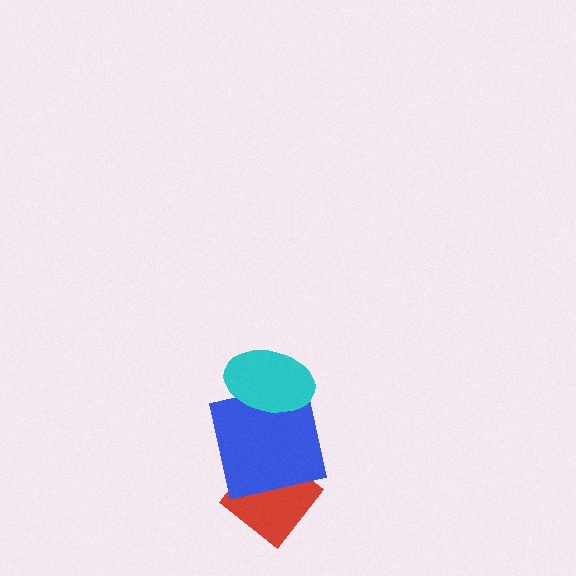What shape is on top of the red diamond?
The blue square is on top of the red diamond.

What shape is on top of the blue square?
The cyan ellipse is on top of the blue square.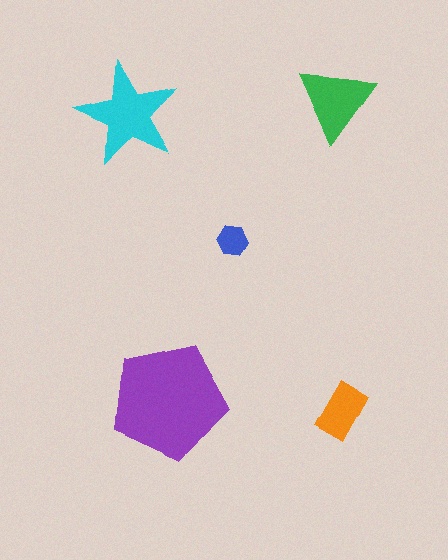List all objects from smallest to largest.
The blue hexagon, the orange rectangle, the green triangle, the cyan star, the purple pentagon.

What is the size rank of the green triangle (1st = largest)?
3rd.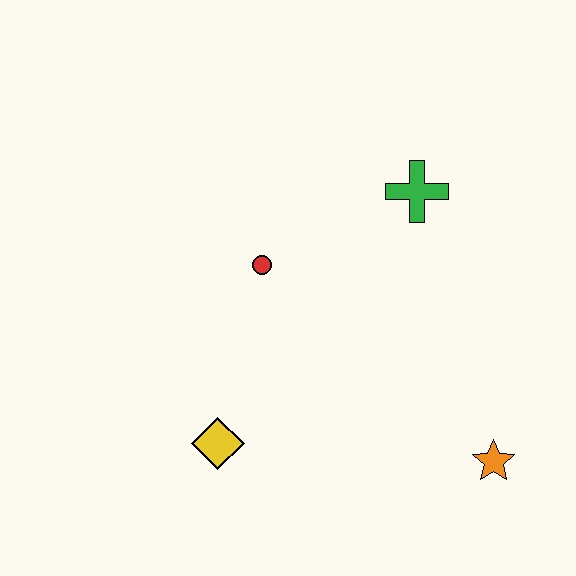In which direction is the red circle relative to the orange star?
The red circle is to the left of the orange star.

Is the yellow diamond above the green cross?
No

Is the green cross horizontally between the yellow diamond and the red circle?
No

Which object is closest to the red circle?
The green cross is closest to the red circle.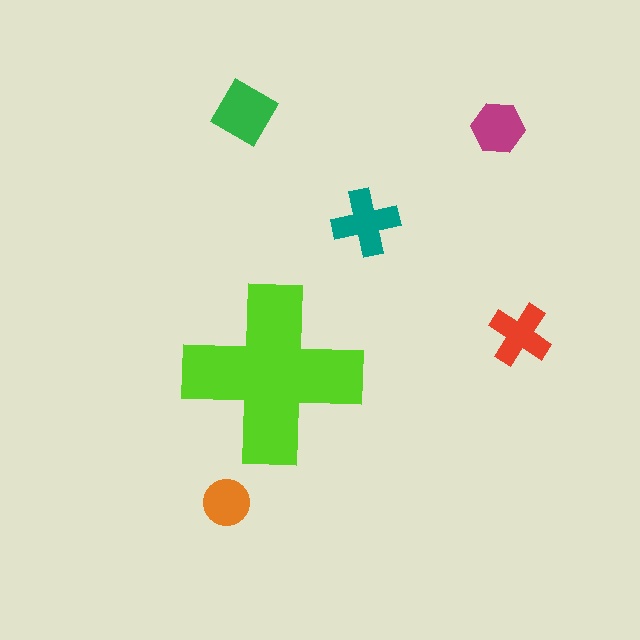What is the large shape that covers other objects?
A lime cross.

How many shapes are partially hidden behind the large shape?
0 shapes are partially hidden.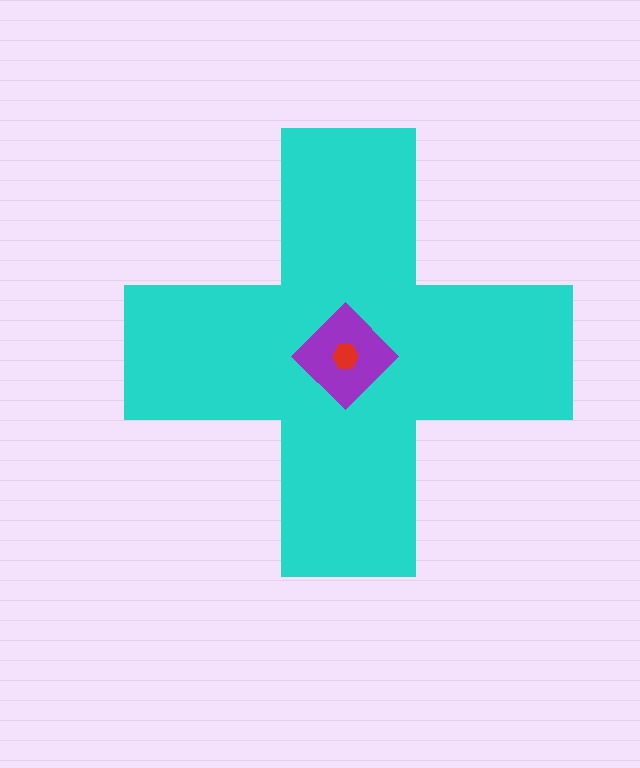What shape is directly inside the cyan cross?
The purple diamond.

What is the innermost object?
The red hexagon.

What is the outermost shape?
The cyan cross.